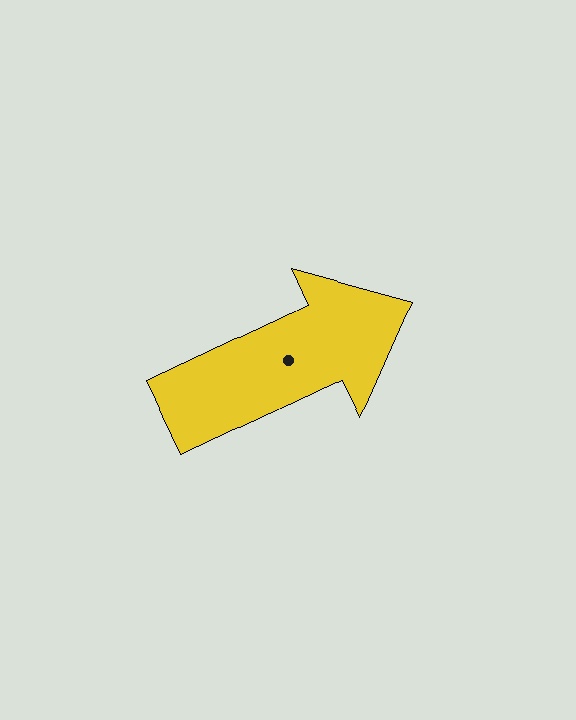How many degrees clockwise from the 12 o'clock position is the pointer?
Approximately 65 degrees.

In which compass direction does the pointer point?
Northeast.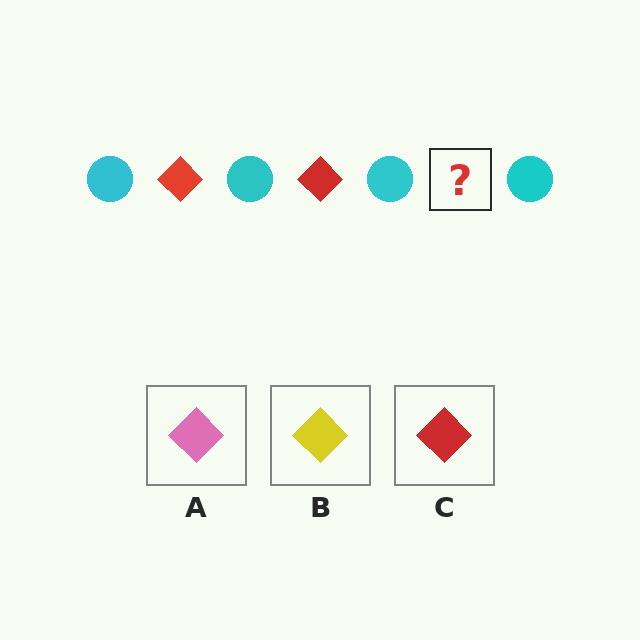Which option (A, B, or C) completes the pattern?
C.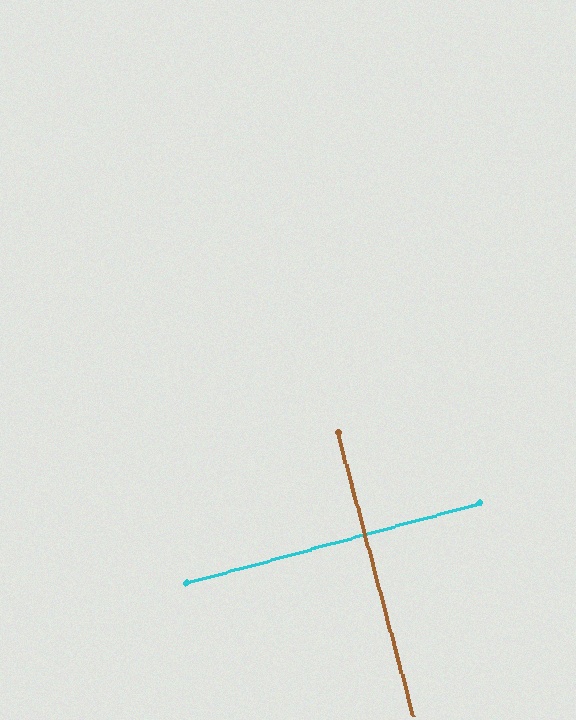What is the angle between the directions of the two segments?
Approximately 90 degrees.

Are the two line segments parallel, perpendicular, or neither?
Perpendicular — they meet at approximately 90°.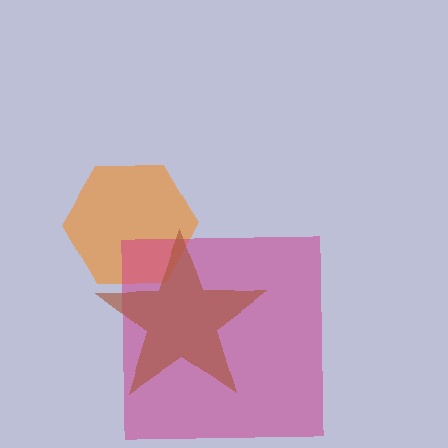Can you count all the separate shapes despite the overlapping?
Yes, there are 3 separate shapes.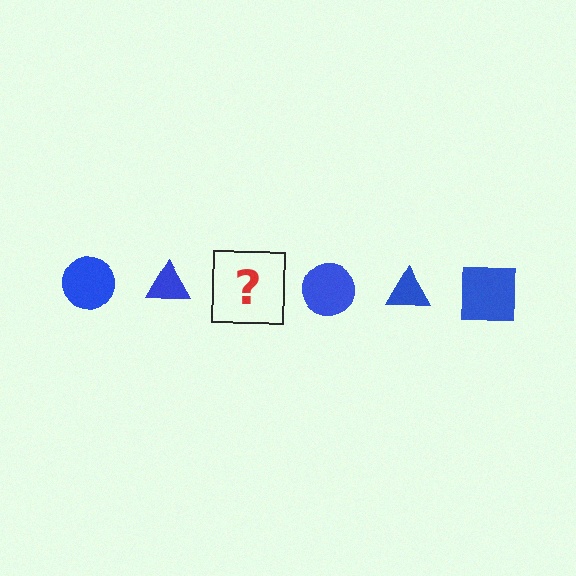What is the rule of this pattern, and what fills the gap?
The rule is that the pattern cycles through circle, triangle, square shapes in blue. The gap should be filled with a blue square.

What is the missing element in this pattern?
The missing element is a blue square.